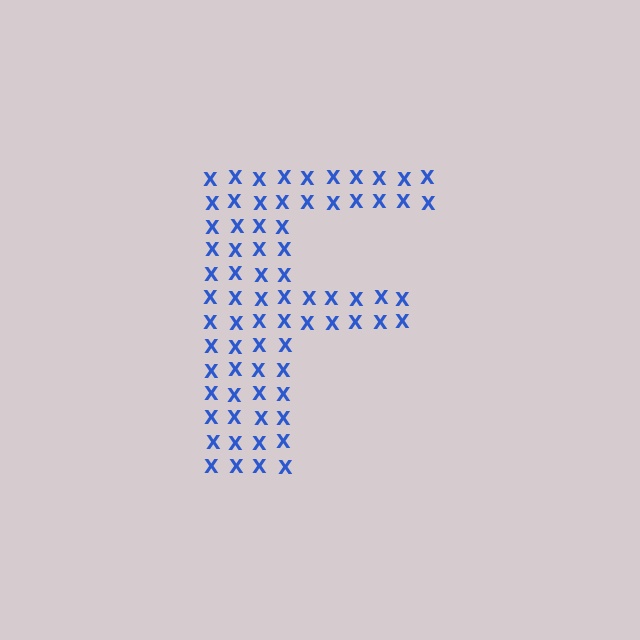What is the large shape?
The large shape is the letter F.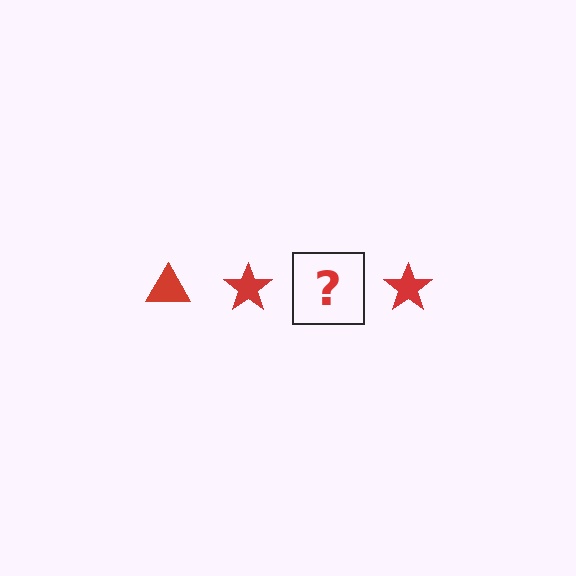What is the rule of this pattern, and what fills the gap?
The rule is that the pattern cycles through triangle, star shapes in red. The gap should be filled with a red triangle.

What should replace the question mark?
The question mark should be replaced with a red triangle.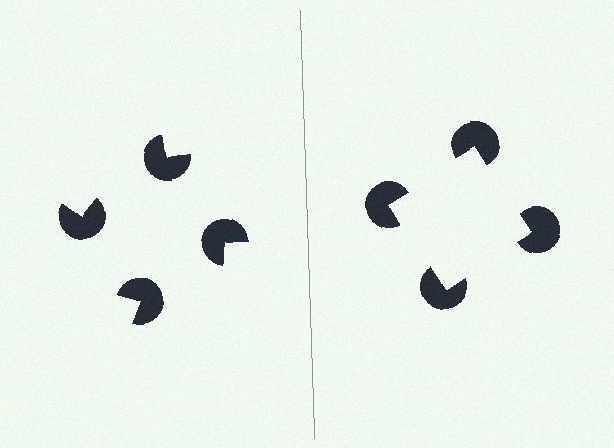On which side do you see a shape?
An illusory square appears on the right side. On the left side the wedge cuts are rotated, so no coherent shape forms.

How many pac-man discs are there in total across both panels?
8 — 4 on each side.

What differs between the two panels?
The pac-man discs are positioned identically on both sides; only the wedge orientations differ. On the right they align to a square; on the left they are misaligned.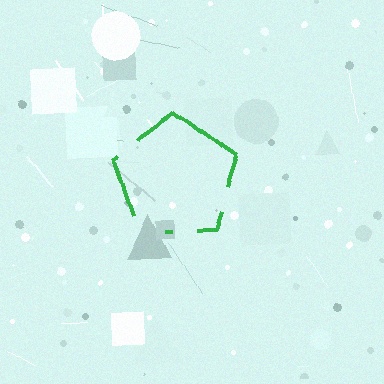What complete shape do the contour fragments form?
The contour fragments form a pentagon.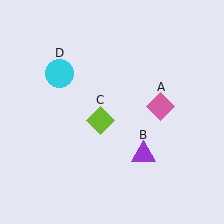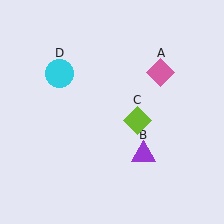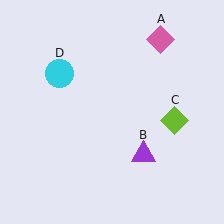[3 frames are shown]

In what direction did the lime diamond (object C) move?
The lime diamond (object C) moved right.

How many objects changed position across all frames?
2 objects changed position: pink diamond (object A), lime diamond (object C).